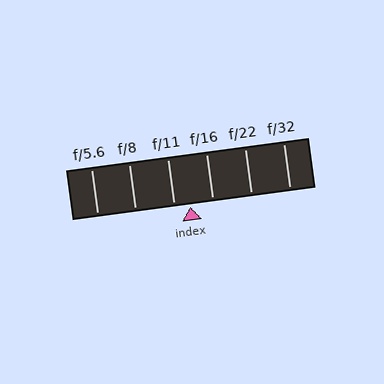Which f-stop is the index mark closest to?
The index mark is closest to f/11.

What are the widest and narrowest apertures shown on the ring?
The widest aperture shown is f/5.6 and the narrowest is f/32.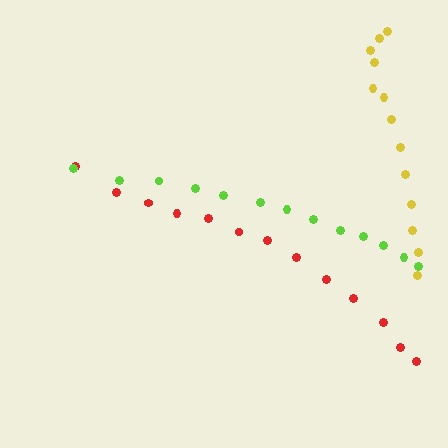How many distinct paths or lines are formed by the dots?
There are 3 distinct paths.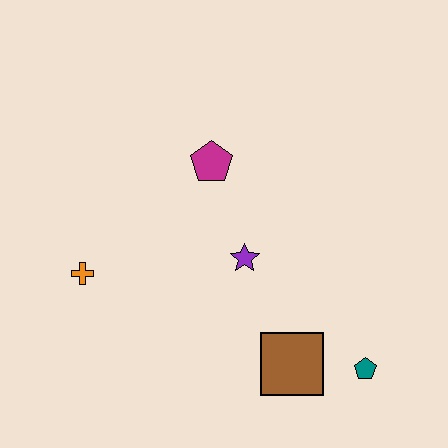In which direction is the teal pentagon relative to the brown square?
The teal pentagon is to the right of the brown square.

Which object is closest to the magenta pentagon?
The purple star is closest to the magenta pentagon.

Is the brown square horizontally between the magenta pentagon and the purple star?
No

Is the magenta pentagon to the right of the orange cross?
Yes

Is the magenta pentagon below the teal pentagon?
No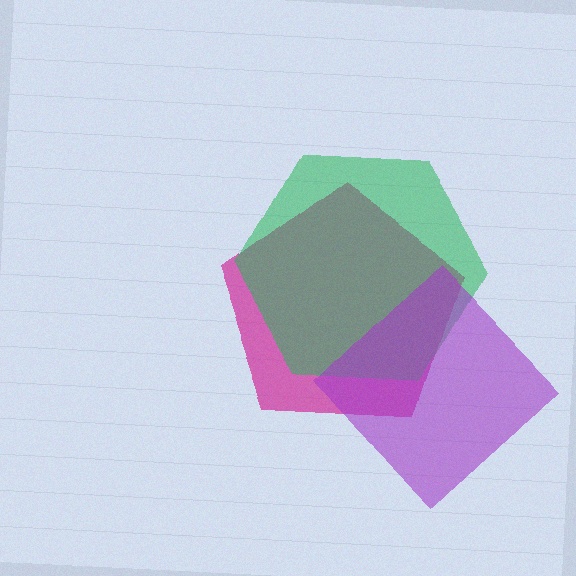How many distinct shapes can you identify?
There are 3 distinct shapes: a magenta pentagon, a green hexagon, a purple diamond.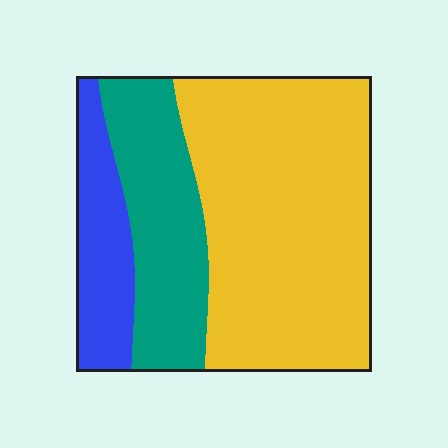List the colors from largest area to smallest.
From largest to smallest: yellow, teal, blue.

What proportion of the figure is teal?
Teal takes up about one quarter (1/4) of the figure.